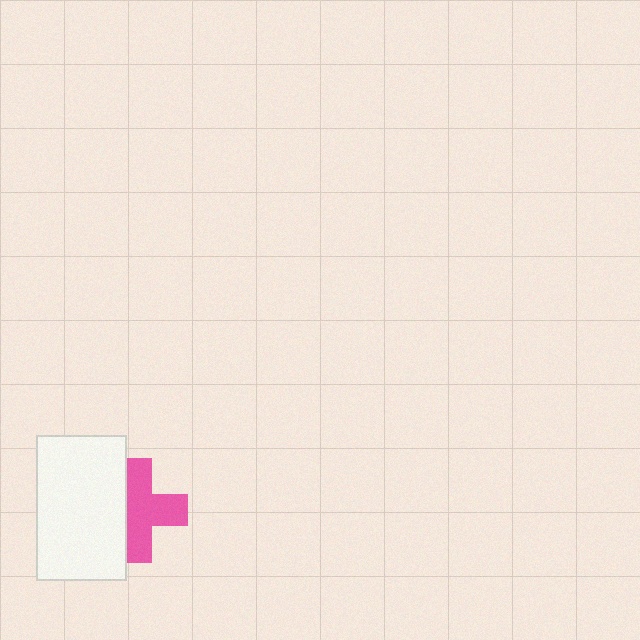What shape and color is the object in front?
The object in front is a white rectangle.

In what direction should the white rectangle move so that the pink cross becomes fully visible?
The white rectangle should move left. That is the shortest direction to clear the overlap and leave the pink cross fully visible.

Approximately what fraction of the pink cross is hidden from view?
Roughly 35% of the pink cross is hidden behind the white rectangle.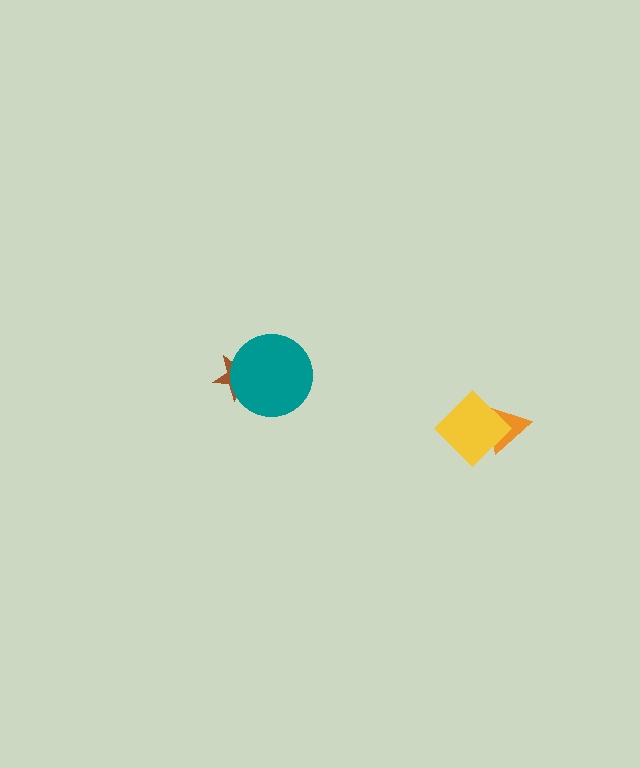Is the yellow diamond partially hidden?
No, no other shape covers it.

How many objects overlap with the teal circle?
1 object overlaps with the teal circle.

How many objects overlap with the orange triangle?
1 object overlaps with the orange triangle.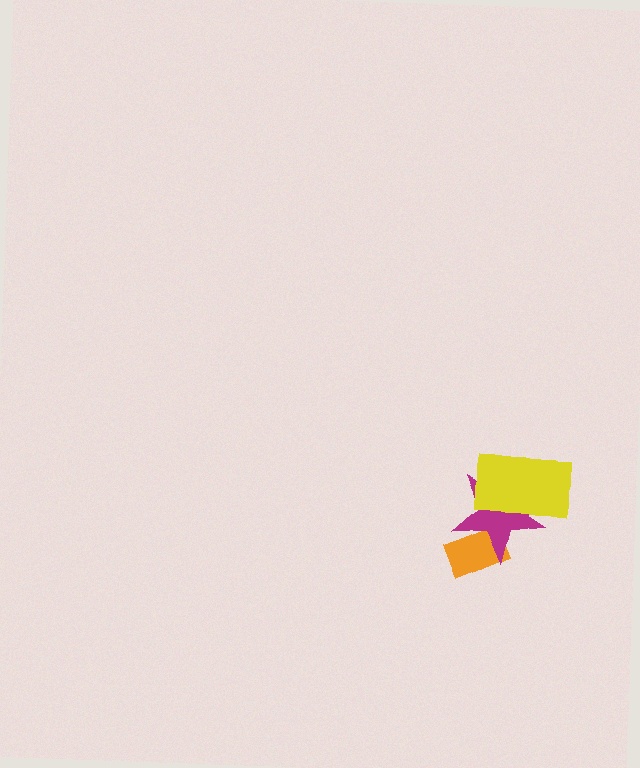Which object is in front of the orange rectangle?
The magenta star is in front of the orange rectangle.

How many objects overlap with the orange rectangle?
1 object overlaps with the orange rectangle.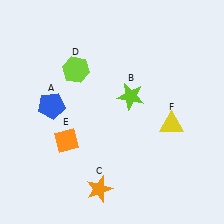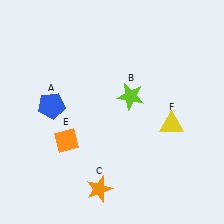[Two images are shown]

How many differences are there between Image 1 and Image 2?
There is 1 difference between the two images.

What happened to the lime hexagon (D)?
The lime hexagon (D) was removed in Image 2. It was in the top-left area of Image 1.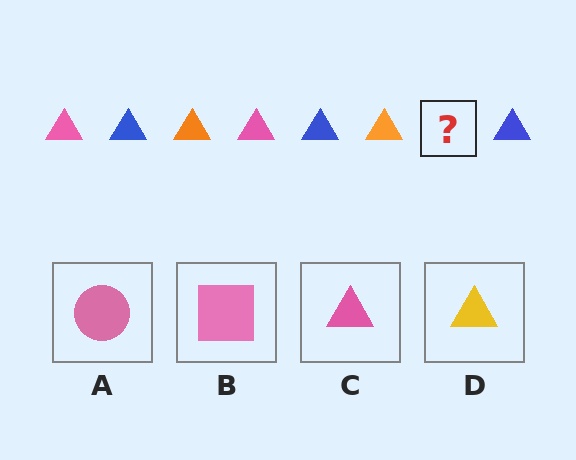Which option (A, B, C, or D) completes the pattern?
C.